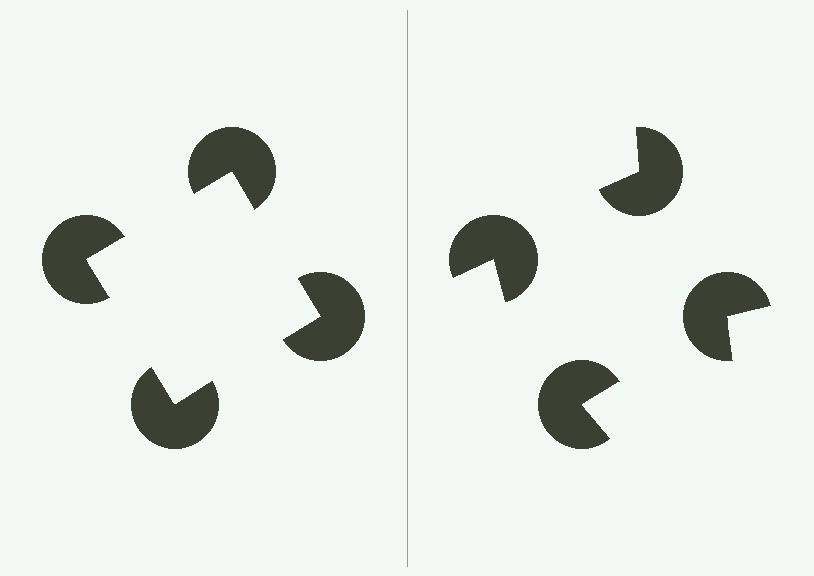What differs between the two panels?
The pac-man discs are positioned identically on both sides; only the wedge orientations differ. On the left they align to a square; on the right they are misaligned.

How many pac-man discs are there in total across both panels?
8 — 4 on each side.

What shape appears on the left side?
An illusory square.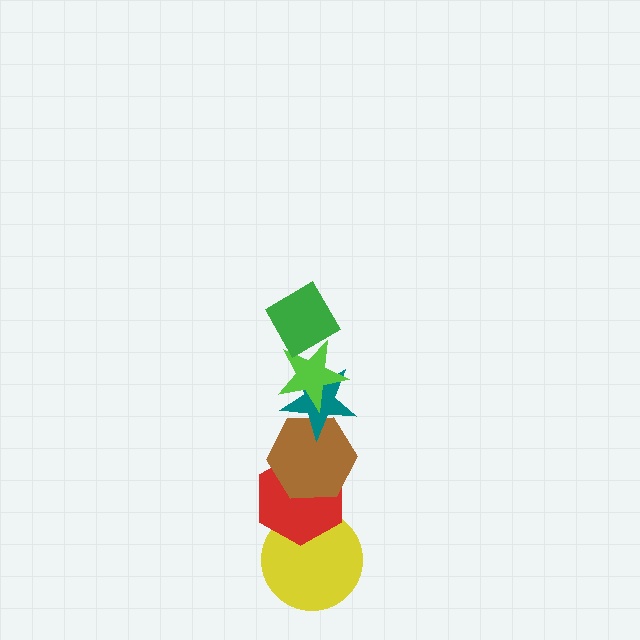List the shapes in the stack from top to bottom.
From top to bottom: the green diamond, the lime star, the teal star, the brown hexagon, the red hexagon, the yellow circle.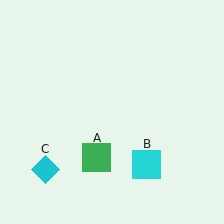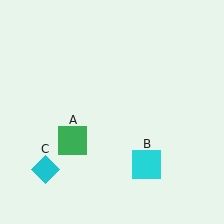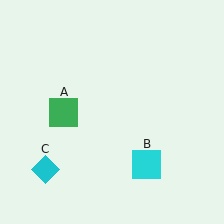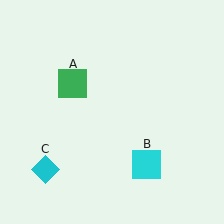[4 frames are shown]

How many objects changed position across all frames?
1 object changed position: green square (object A).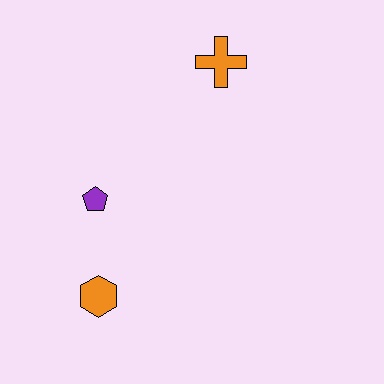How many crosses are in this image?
There is 1 cross.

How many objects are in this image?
There are 3 objects.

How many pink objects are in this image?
There are no pink objects.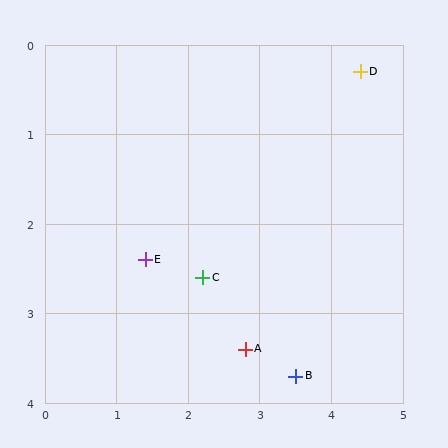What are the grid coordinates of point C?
Point C is at approximately (2.2, 2.6).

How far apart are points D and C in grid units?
Points D and C are about 3.2 grid units apart.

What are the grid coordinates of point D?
Point D is at approximately (4.4, 0.3).